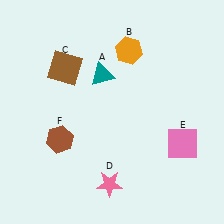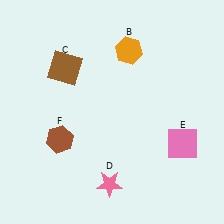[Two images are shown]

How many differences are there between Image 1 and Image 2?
There is 1 difference between the two images.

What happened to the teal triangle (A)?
The teal triangle (A) was removed in Image 2. It was in the top-left area of Image 1.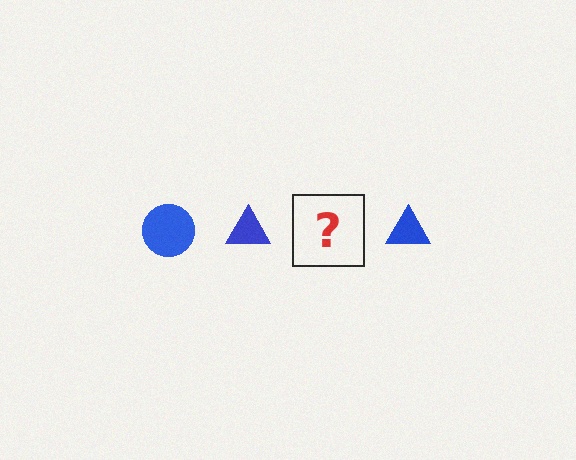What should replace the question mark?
The question mark should be replaced with a blue circle.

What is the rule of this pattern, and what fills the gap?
The rule is that the pattern cycles through circle, triangle shapes in blue. The gap should be filled with a blue circle.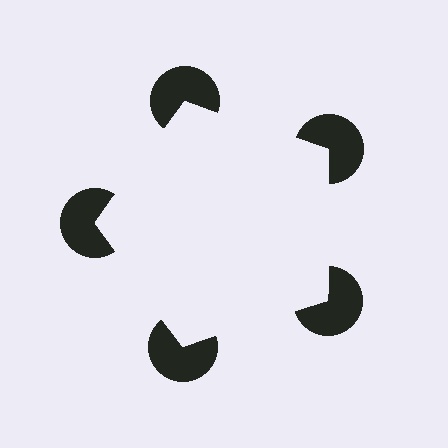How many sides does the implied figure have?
5 sides.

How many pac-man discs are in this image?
There are 5 — one at each vertex of the illusory pentagon.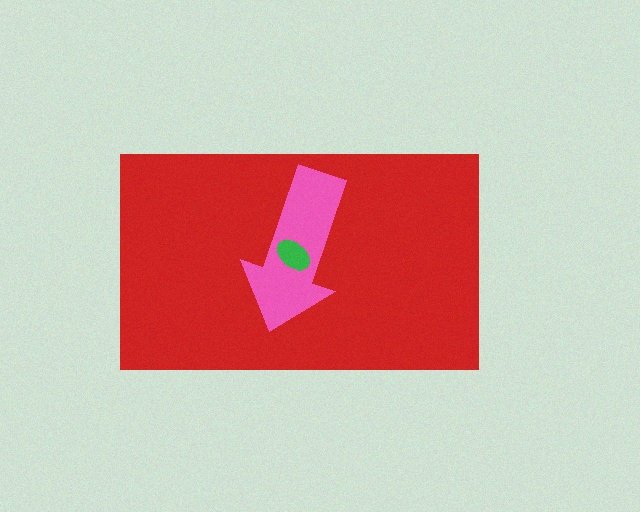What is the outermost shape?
The red rectangle.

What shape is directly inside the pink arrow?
The green ellipse.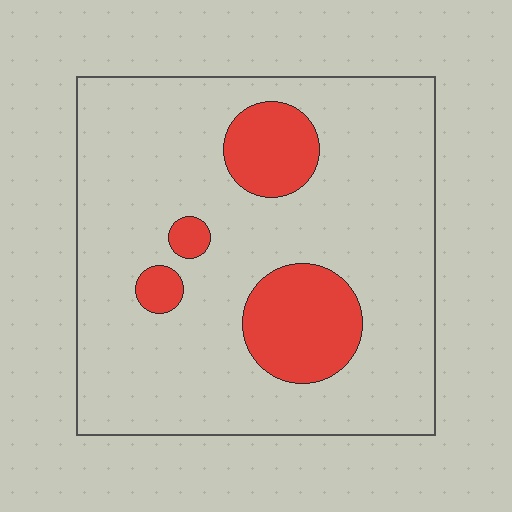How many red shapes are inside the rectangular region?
4.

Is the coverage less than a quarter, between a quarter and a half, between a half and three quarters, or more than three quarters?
Less than a quarter.